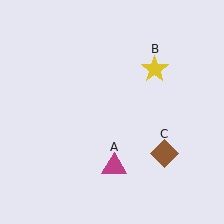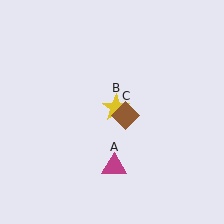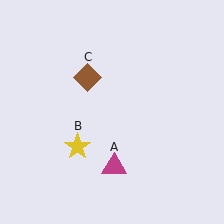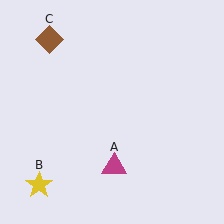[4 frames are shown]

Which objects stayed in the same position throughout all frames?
Magenta triangle (object A) remained stationary.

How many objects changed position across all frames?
2 objects changed position: yellow star (object B), brown diamond (object C).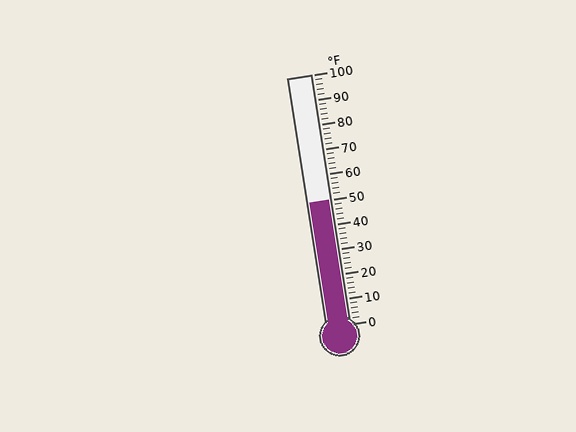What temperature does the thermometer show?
The thermometer shows approximately 50°F.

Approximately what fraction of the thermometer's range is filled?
The thermometer is filled to approximately 50% of its range.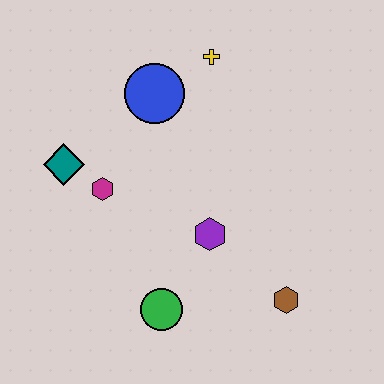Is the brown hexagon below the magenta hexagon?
Yes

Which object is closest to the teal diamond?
The magenta hexagon is closest to the teal diamond.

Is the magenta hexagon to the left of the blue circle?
Yes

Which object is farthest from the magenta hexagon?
The brown hexagon is farthest from the magenta hexagon.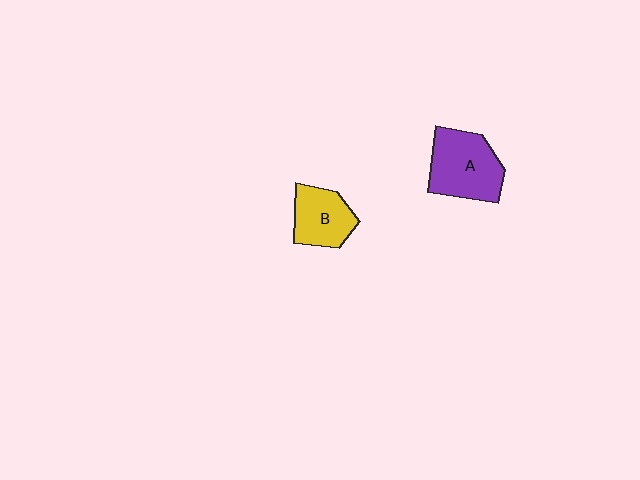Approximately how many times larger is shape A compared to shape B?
Approximately 1.4 times.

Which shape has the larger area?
Shape A (purple).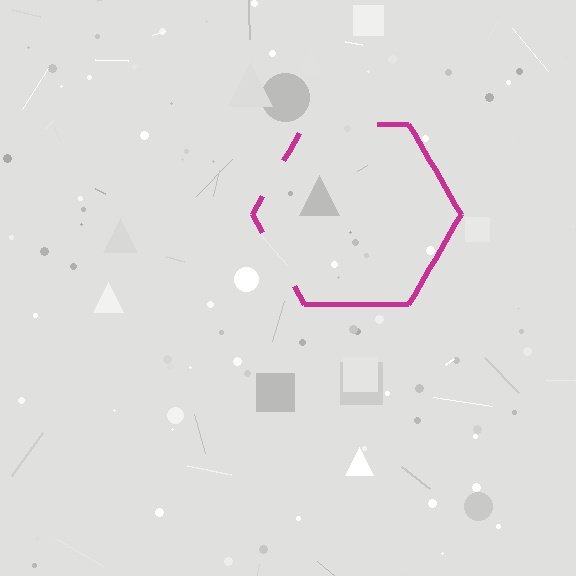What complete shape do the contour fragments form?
The contour fragments form a hexagon.